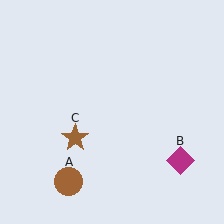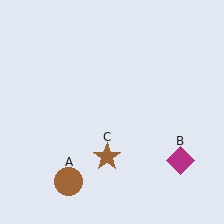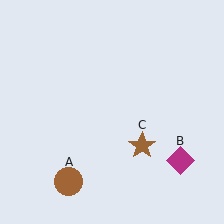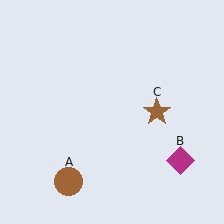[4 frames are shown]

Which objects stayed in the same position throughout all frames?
Brown circle (object A) and magenta diamond (object B) remained stationary.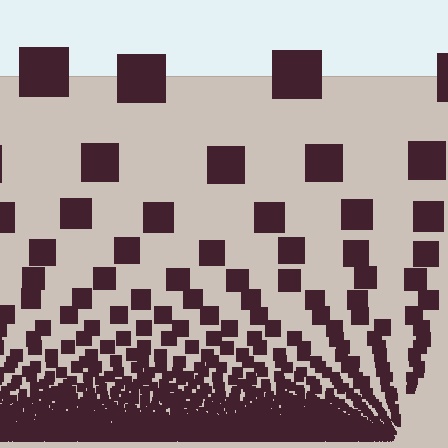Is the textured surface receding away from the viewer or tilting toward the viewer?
The surface appears to tilt toward the viewer. Texture elements get larger and sparser toward the top.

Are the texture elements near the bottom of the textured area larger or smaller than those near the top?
Smaller. The gradient is inverted — elements near the bottom are smaller and denser.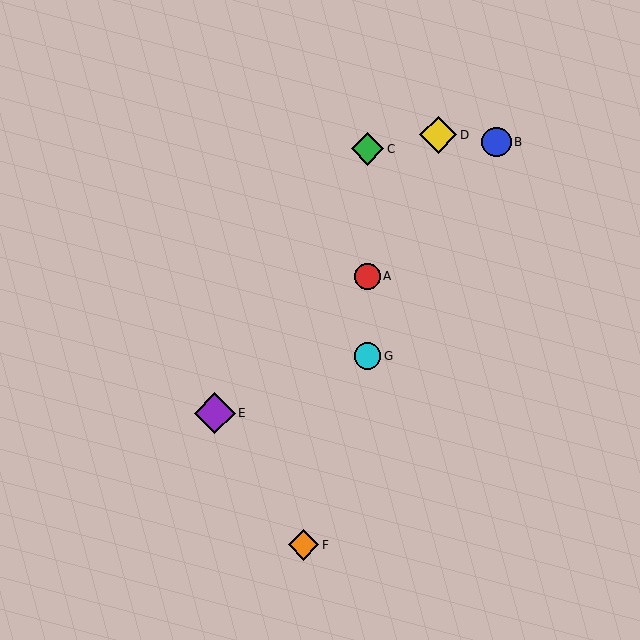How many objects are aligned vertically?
3 objects (A, C, G) are aligned vertically.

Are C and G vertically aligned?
Yes, both are at x≈367.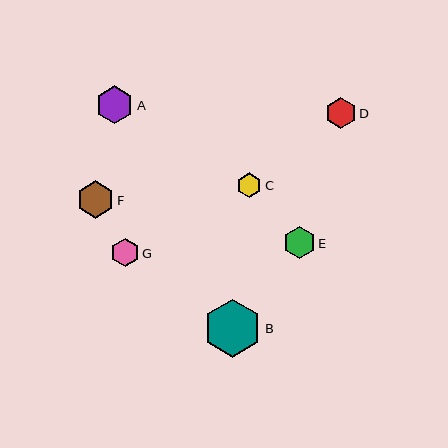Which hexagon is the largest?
Hexagon B is the largest with a size of approximately 59 pixels.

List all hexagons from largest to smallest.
From largest to smallest: B, A, F, E, D, G, C.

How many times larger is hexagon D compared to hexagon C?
Hexagon D is approximately 1.3 times the size of hexagon C.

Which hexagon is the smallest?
Hexagon C is the smallest with a size of approximately 25 pixels.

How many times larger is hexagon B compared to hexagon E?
Hexagon B is approximately 1.8 times the size of hexagon E.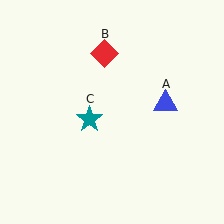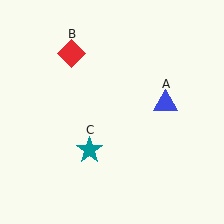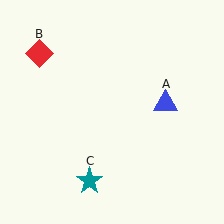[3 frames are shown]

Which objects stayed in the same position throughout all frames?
Blue triangle (object A) remained stationary.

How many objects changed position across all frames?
2 objects changed position: red diamond (object B), teal star (object C).